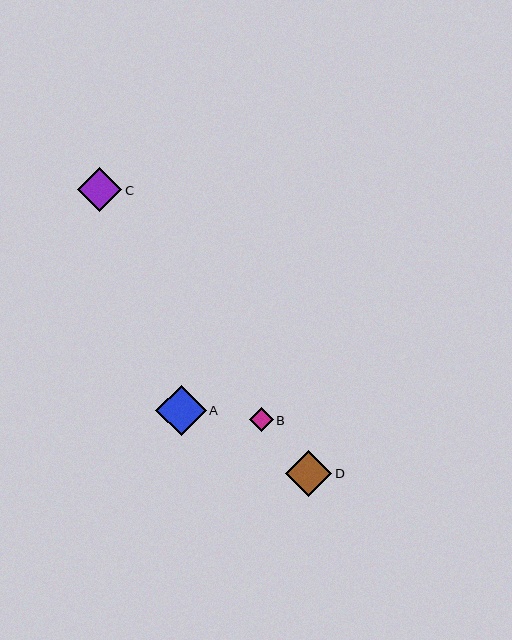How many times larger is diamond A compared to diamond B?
Diamond A is approximately 2.1 times the size of diamond B.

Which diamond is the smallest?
Diamond B is the smallest with a size of approximately 24 pixels.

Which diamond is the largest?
Diamond A is the largest with a size of approximately 50 pixels.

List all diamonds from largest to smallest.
From largest to smallest: A, D, C, B.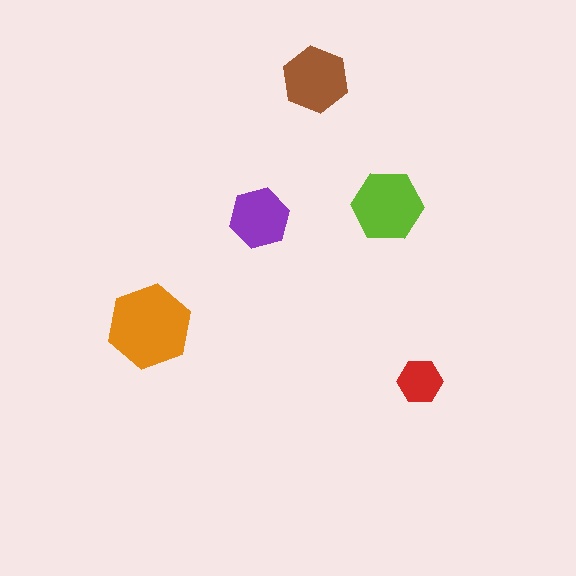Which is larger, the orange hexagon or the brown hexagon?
The orange one.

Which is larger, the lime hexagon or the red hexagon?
The lime one.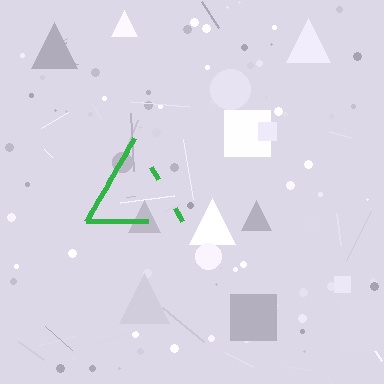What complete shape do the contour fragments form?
The contour fragments form a triangle.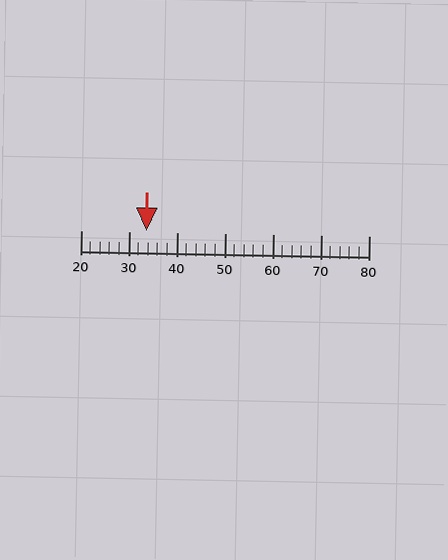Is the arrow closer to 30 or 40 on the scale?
The arrow is closer to 30.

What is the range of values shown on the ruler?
The ruler shows values from 20 to 80.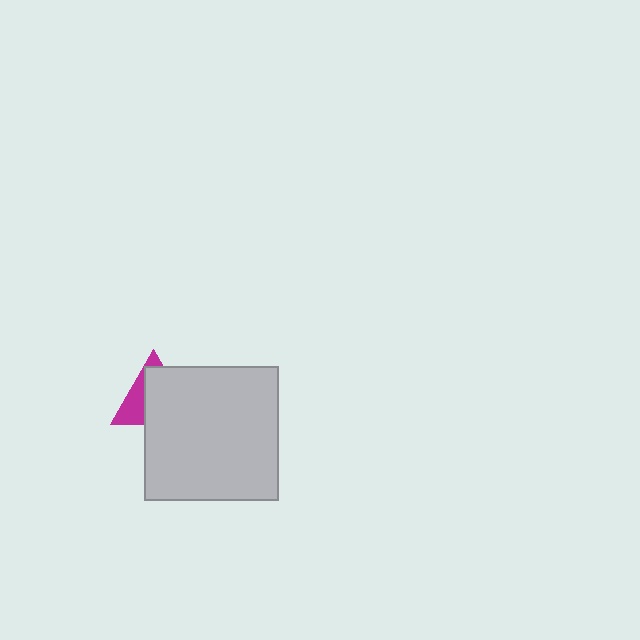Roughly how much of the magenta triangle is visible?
A small part of it is visible (roughly 34%).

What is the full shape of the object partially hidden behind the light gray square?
The partially hidden object is a magenta triangle.